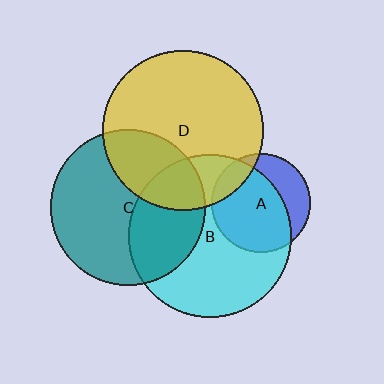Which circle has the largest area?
Circle B (cyan).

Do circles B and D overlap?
Yes.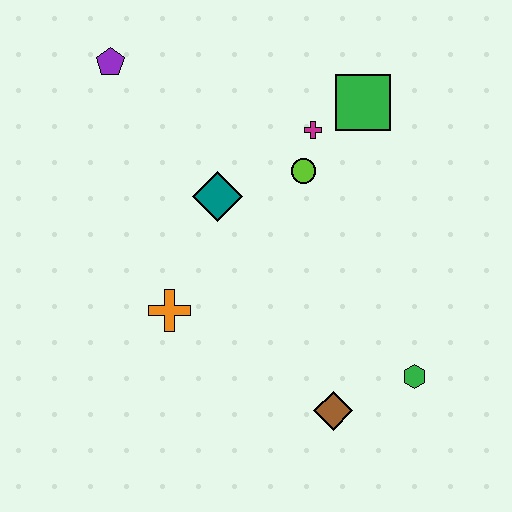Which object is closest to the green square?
The magenta cross is closest to the green square.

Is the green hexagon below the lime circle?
Yes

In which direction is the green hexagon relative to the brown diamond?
The green hexagon is to the right of the brown diamond.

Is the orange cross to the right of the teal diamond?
No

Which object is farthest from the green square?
The brown diamond is farthest from the green square.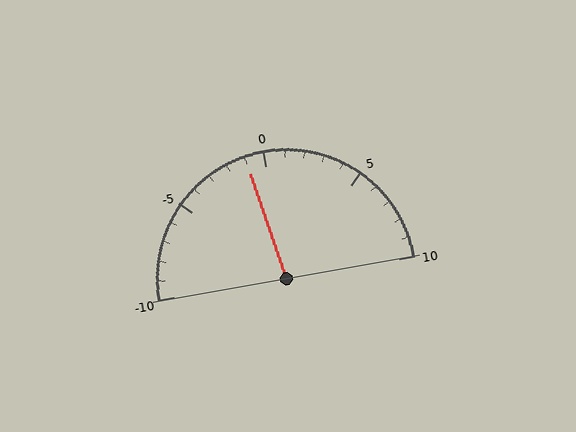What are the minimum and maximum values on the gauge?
The gauge ranges from -10 to 10.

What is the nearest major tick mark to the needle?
The nearest major tick mark is 0.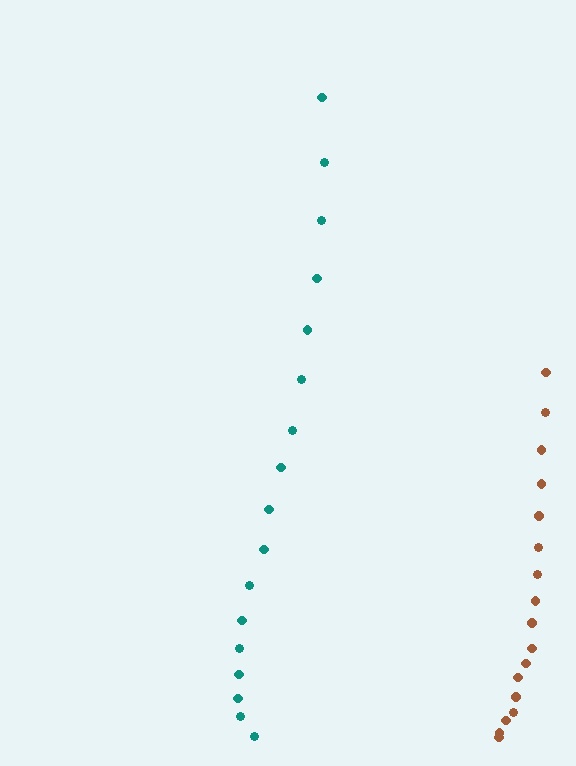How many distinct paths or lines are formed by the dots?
There are 2 distinct paths.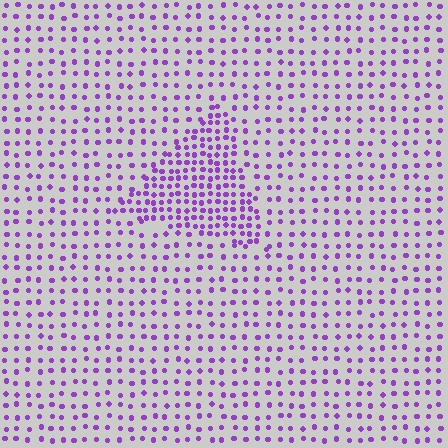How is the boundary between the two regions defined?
The boundary is defined by a change in element density (approximately 2.1x ratio). All elements are the same color, size, and shape.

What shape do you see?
I see a triangle.